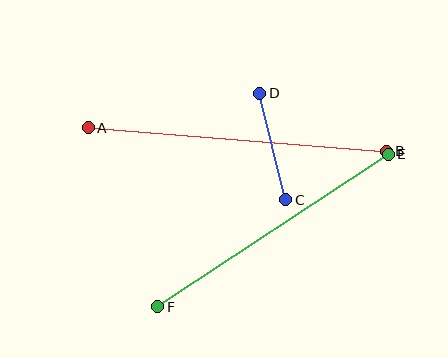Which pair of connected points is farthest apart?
Points A and B are farthest apart.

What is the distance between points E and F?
The distance is approximately 276 pixels.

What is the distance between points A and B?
The distance is approximately 299 pixels.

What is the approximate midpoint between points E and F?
The midpoint is at approximately (273, 231) pixels.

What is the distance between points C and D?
The distance is approximately 110 pixels.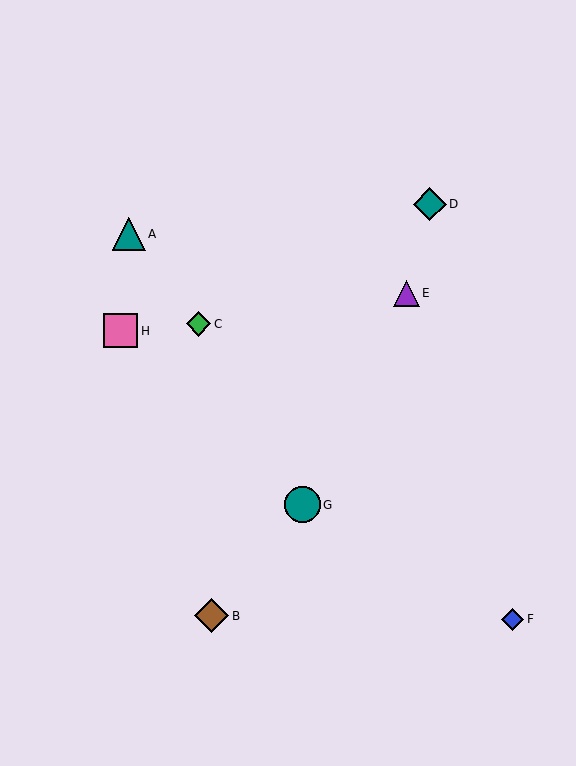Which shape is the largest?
The teal circle (labeled G) is the largest.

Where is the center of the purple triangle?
The center of the purple triangle is at (406, 293).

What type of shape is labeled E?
Shape E is a purple triangle.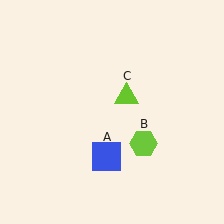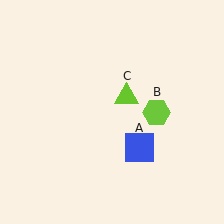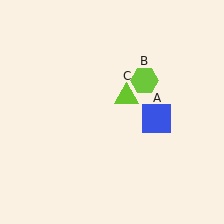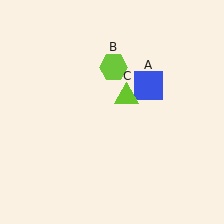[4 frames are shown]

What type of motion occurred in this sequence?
The blue square (object A), lime hexagon (object B) rotated counterclockwise around the center of the scene.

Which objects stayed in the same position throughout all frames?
Lime triangle (object C) remained stationary.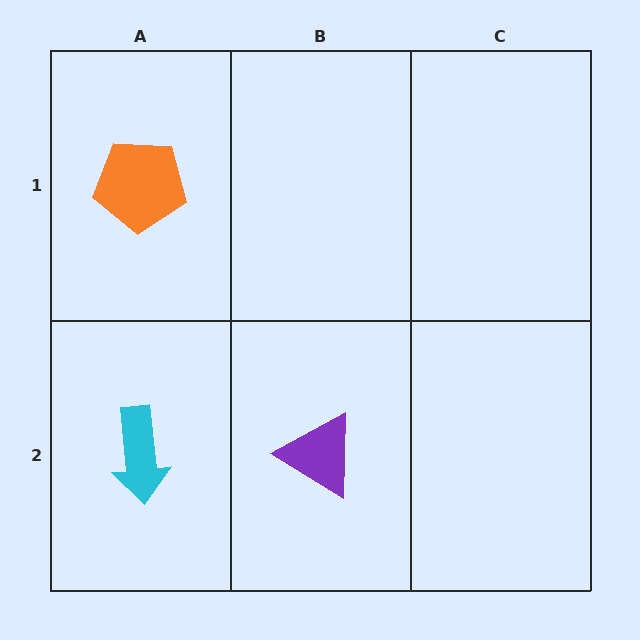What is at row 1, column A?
An orange pentagon.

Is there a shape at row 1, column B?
No, that cell is empty.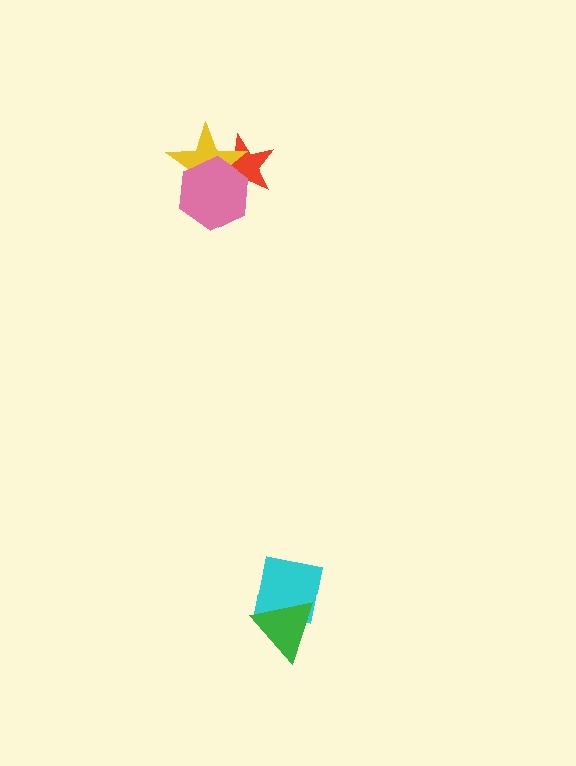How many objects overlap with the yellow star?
2 objects overlap with the yellow star.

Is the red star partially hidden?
Yes, it is partially covered by another shape.